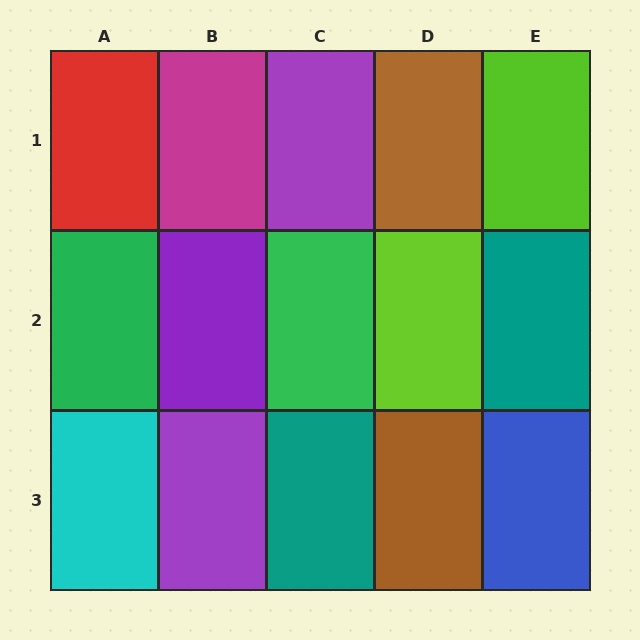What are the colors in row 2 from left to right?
Green, purple, green, lime, teal.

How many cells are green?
2 cells are green.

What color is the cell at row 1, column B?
Magenta.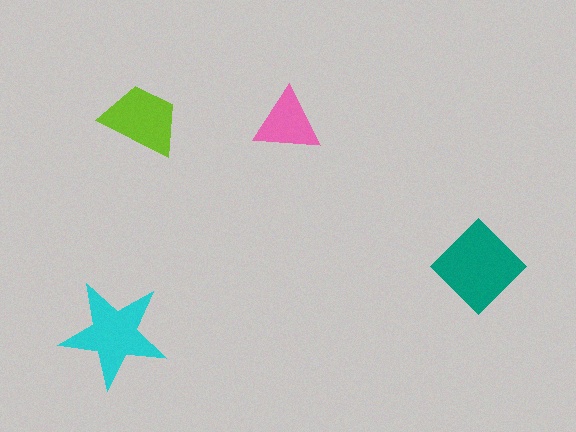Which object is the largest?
The teal diamond.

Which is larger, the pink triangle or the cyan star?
The cyan star.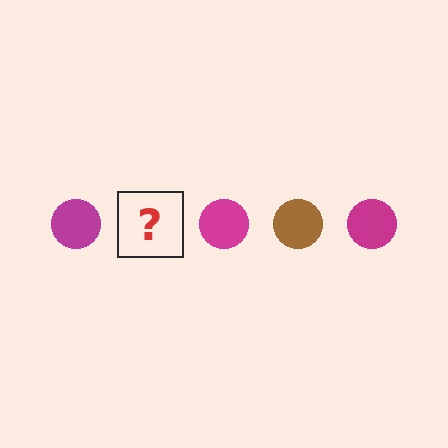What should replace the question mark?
The question mark should be replaced with a brown circle.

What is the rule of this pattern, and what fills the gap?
The rule is that the pattern cycles through magenta, brown circles. The gap should be filled with a brown circle.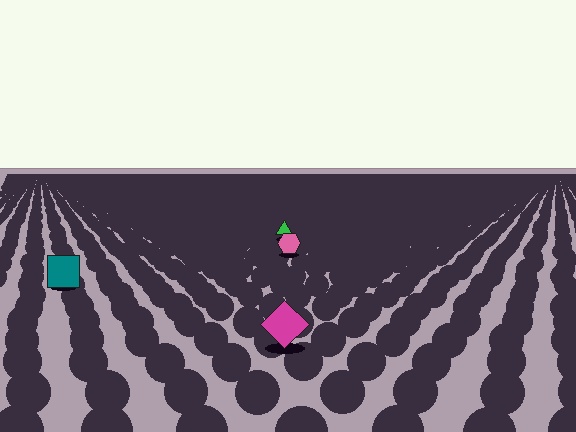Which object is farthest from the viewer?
The green triangle is farthest from the viewer. It appears smaller and the ground texture around it is denser.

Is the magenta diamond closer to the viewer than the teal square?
Yes. The magenta diamond is closer — you can tell from the texture gradient: the ground texture is coarser near it.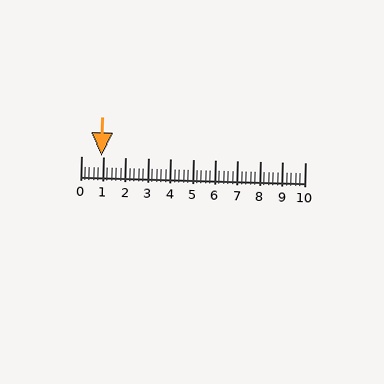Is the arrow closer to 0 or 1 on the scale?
The arrow is closer to 1.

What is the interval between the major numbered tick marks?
The major tick marks are spaced 1 units apart.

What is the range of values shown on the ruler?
The ruler shows values from 0 to 10.